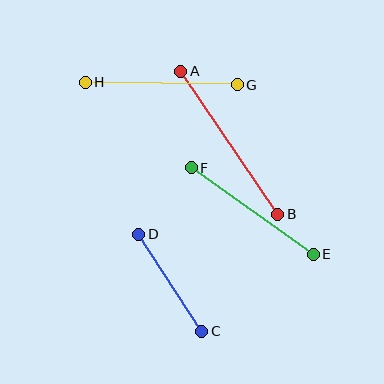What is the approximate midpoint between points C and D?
The midpoint is at approximately (170, 283) pixels.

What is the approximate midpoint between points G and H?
The midpoint is at approximately (161, 84) pixels.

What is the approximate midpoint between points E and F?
The midpoint is at approximately (252, 211) pixels.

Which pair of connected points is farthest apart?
Points A and B are farthest apart.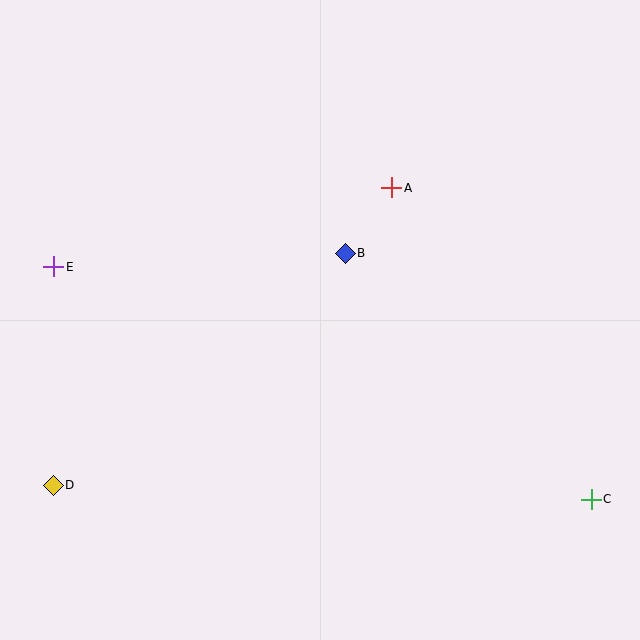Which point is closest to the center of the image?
Point B at (345, 253) is closest to the center.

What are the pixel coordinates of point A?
Point A is at (392, 188).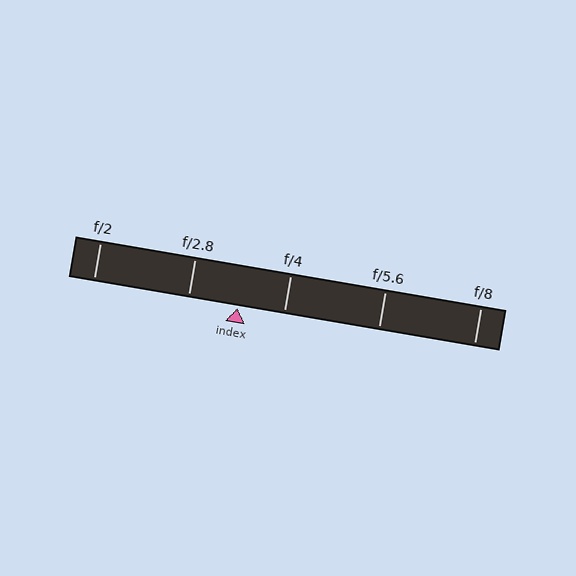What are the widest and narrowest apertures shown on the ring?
The widest aperture shown is f/2 and the narrowest is f/8.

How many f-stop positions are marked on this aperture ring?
There are 5 f-stop positions marked.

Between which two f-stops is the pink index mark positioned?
The index mark is between f/2.8 and f/4.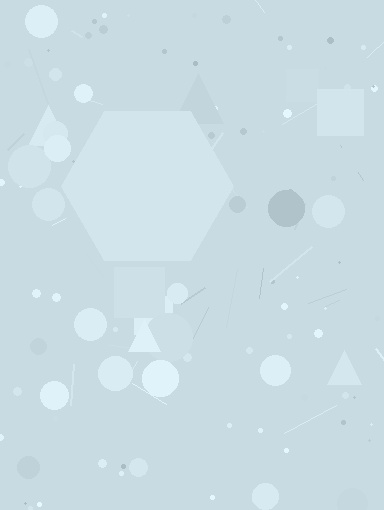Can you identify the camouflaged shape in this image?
The camouflaged shape is a hexagon.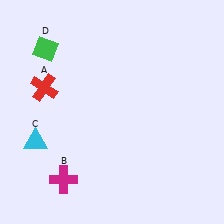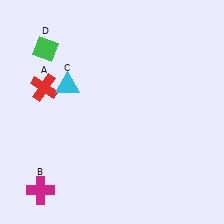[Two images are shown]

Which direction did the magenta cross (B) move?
The magenta cross (B) moved left.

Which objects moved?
The objects that moved are: the magenta cross (B), the cyan triangle (C).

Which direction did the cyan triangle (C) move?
The cyan triangle (C) moved up.